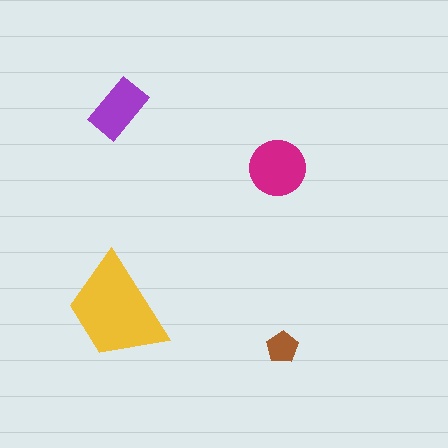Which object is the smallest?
The brown pentagon.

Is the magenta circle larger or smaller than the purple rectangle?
Larger.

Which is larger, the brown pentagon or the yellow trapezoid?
The yellow trapezoid.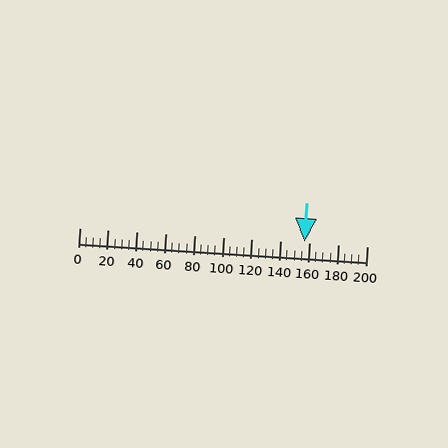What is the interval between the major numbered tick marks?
The major tick marks are spaced 20 units apart.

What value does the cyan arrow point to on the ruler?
The cyan arrow points to approximately 157.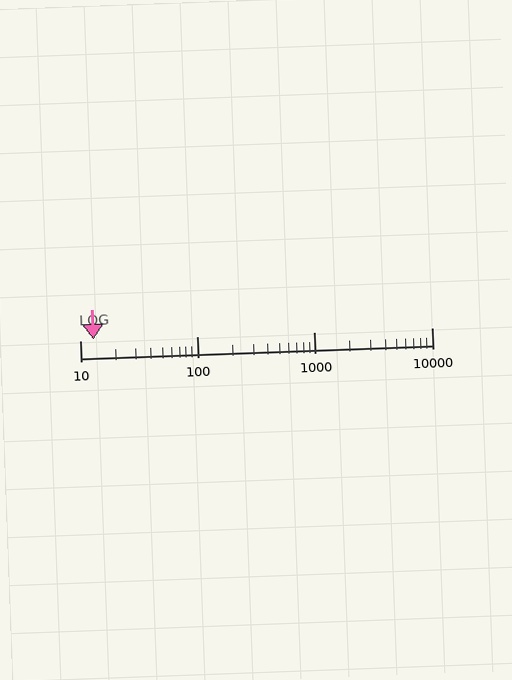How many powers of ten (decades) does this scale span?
The scale spans 3 decades, from 10 to 10000.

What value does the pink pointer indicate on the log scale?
The pointer indicates approximately 13.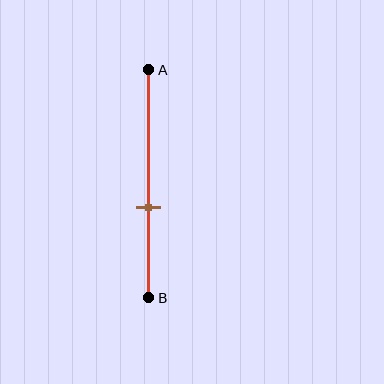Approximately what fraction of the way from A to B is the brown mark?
The brown mark is approximately 60% of the way from A to B.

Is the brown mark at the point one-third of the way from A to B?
No, the mark is at about 60% from A, not at the 33% one-third point.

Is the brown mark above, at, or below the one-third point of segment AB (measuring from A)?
The brown mark is below the one-third point of segment AB.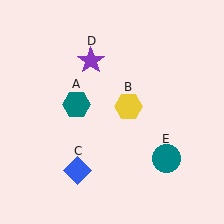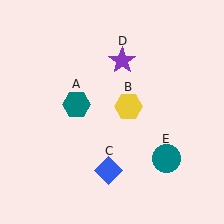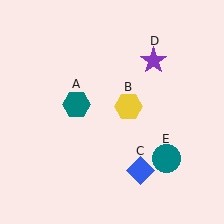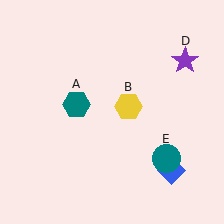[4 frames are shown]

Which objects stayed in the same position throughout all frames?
Teal hexagon (object A) and yellow hexagon (object B) and teal circle (object E) remained stationary.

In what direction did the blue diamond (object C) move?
The blue diamond (object C) moved right.